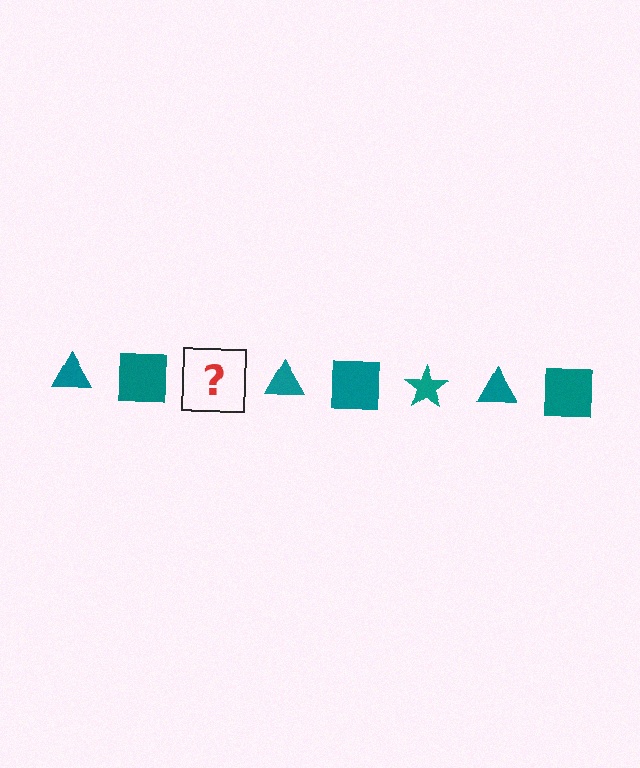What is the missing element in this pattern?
The missing element is a teal star.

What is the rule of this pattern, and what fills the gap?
The rule is that the pattern cycles through triangle, square, star shapes in teal. The gap should be filled with a teal star.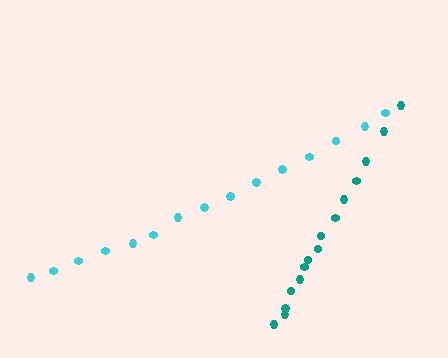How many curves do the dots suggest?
There are 2 distinct paths.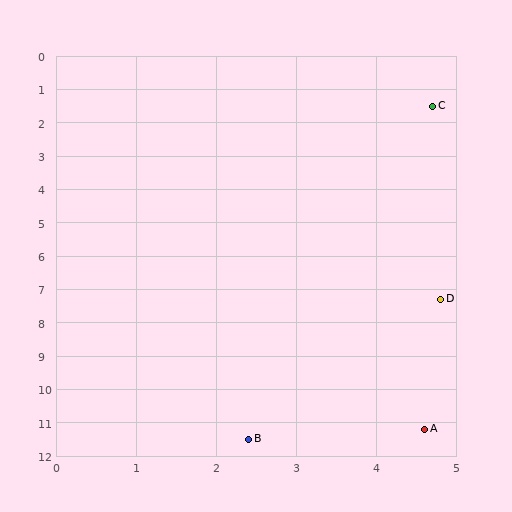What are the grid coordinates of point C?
Point C is at approximately (4.7, 1.5).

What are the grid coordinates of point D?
Point D is at approximately (4.8, 7.3).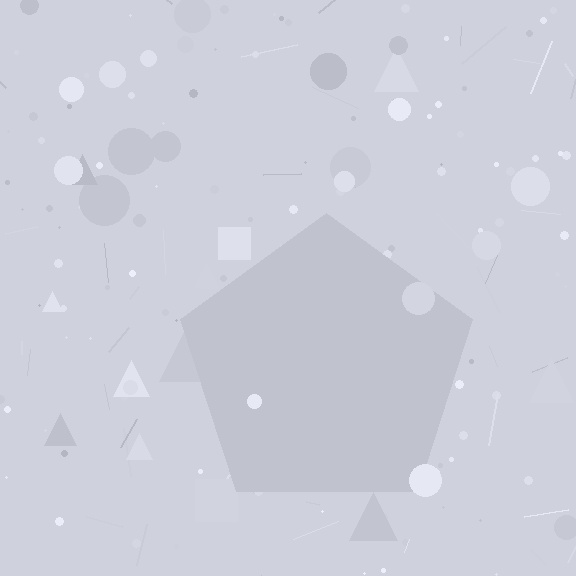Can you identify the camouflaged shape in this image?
The camouflaged shape is a pentagon.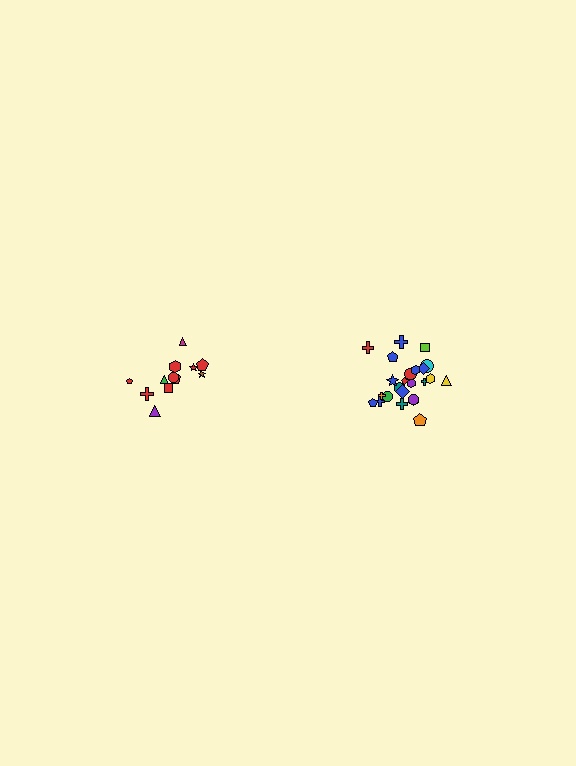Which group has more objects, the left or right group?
The right group.